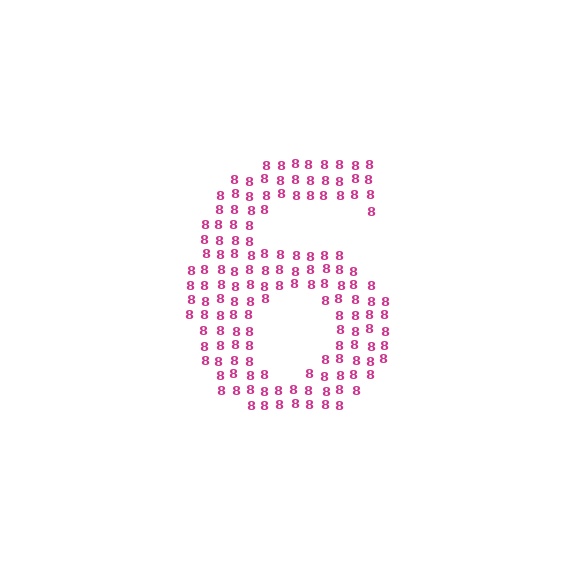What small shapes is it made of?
It is made of small digit 8's.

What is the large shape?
The large shape is the digit 6.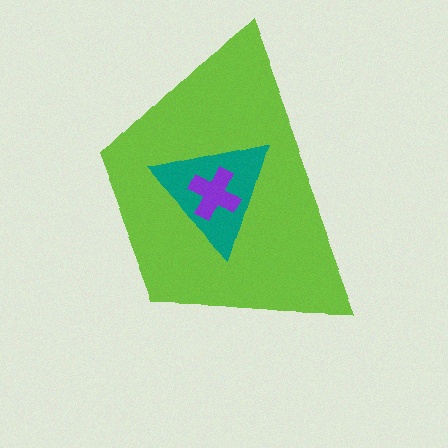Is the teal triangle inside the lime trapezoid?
Yes.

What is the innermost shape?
The purple cross.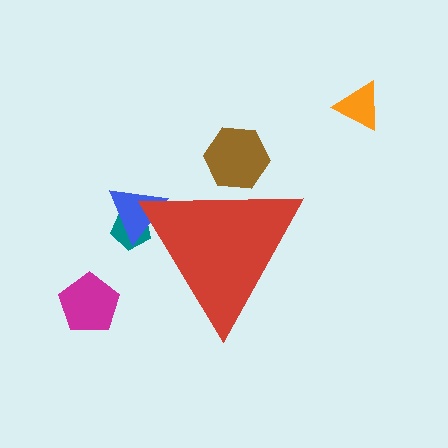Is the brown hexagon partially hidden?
Yes, the brown hexagon is partially hidden behind the red triangle.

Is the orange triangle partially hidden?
No, the orange triangle is fully visible.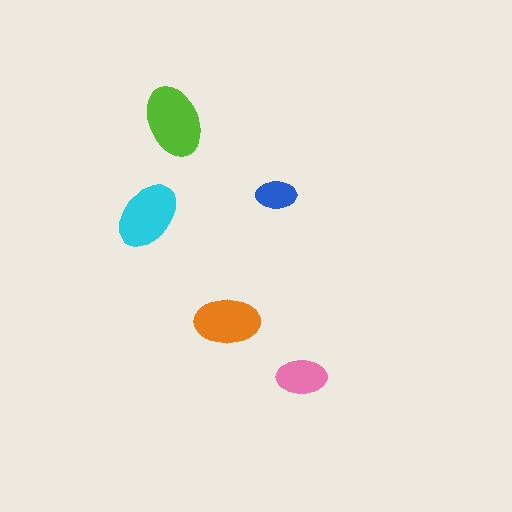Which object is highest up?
The lime ellipse is topmost.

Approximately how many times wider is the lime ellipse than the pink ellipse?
About 1.5 times wider.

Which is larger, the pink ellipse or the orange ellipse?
The orange one.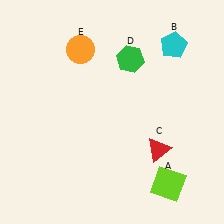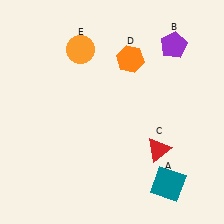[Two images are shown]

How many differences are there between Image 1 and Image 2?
There are 3 differences between the two images.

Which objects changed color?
A changed from lime to teal. B changed from cyan to purple. D changed from green to orange.